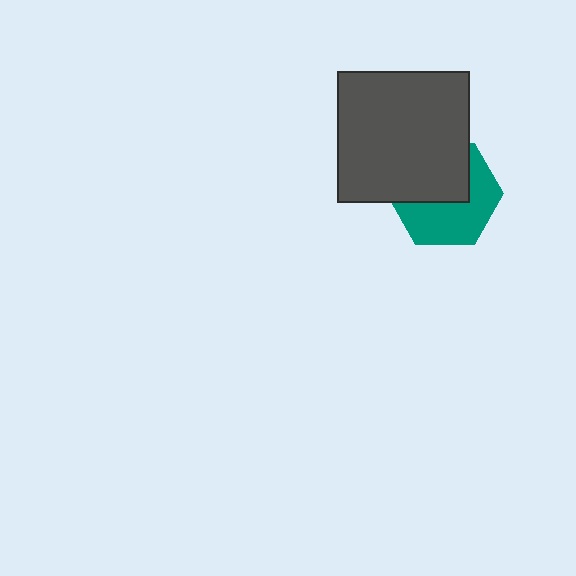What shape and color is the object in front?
The object in front is a dark gray square.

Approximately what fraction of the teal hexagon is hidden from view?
Roughly 47% of the teal hexagon is hidden behind the dark gray square.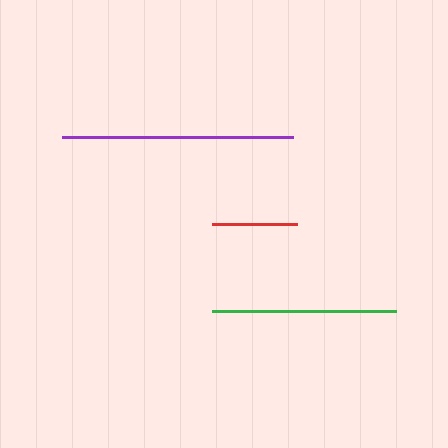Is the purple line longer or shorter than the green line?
The purple line is longer than the green line.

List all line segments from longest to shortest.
From longest to shortest: purple, green, red.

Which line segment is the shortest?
The red line is the shortest at approximately 85 pixels.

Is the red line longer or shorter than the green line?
The green line is longer than the red line.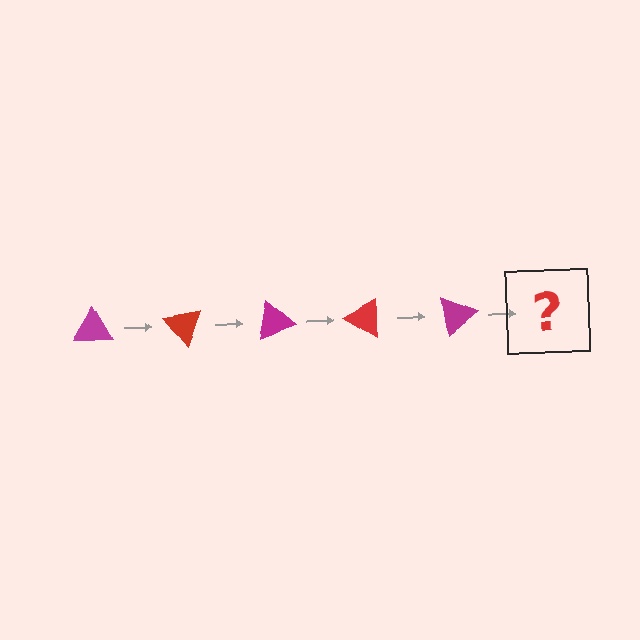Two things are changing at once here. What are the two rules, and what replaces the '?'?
The two rules are that it rotates 50 degrees each step and the color cycles through magenta and red. The '?' should be a red triangle, rotated 250 degrees from the start.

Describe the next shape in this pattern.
It should be a red triangle, rotated 250 degrees from the start.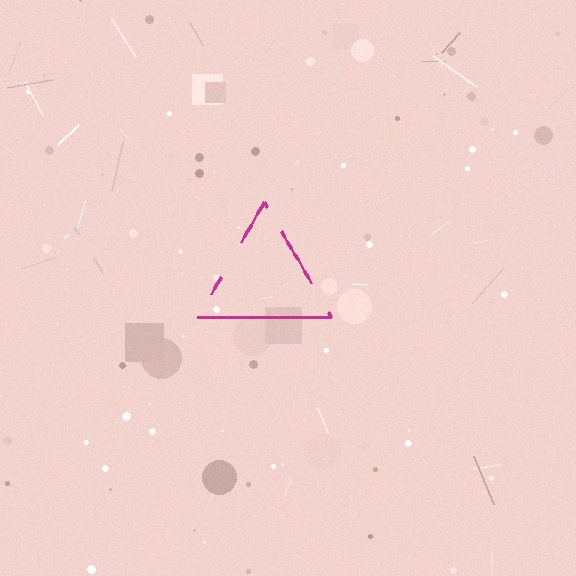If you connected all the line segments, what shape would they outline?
They would outline a triangle.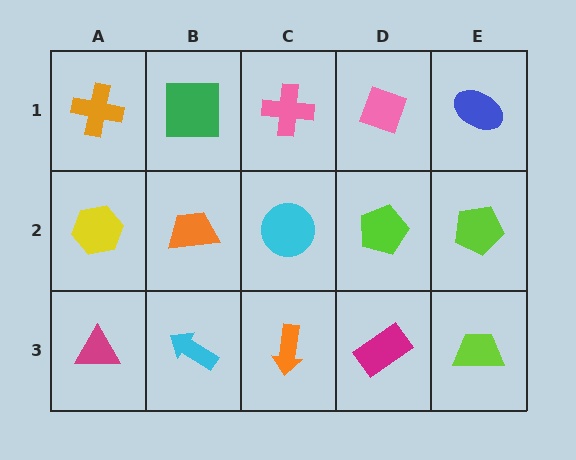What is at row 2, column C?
A cyan circle.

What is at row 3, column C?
An orange arrow.